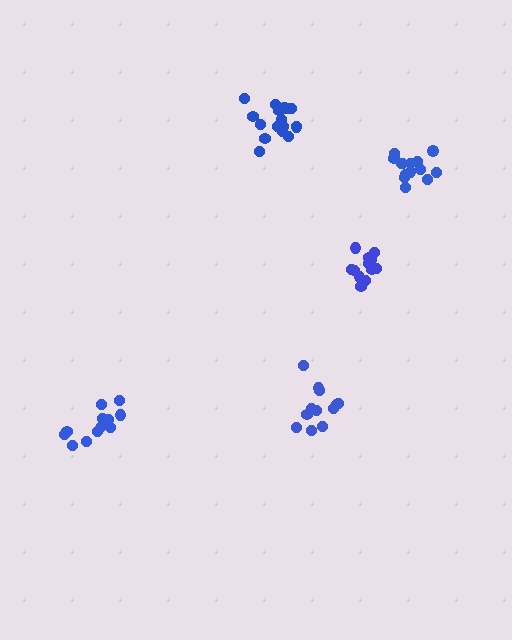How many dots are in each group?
Group 1: 12 dots, Group 2: 13 dots, Group 3: 12 dots, Group 4: 14 dots, Group 5: 17 dots (68 total).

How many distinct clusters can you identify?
There are 5 distinct clusters.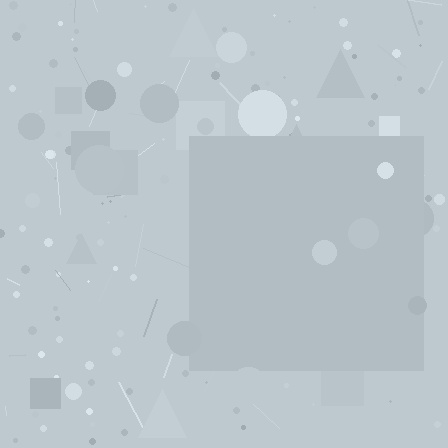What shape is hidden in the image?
A square is hidden in the image.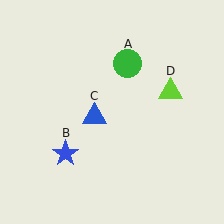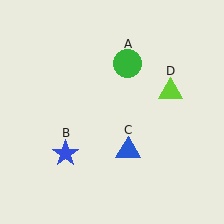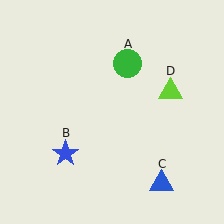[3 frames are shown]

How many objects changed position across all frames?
1 object changed position: blue triangle (object C).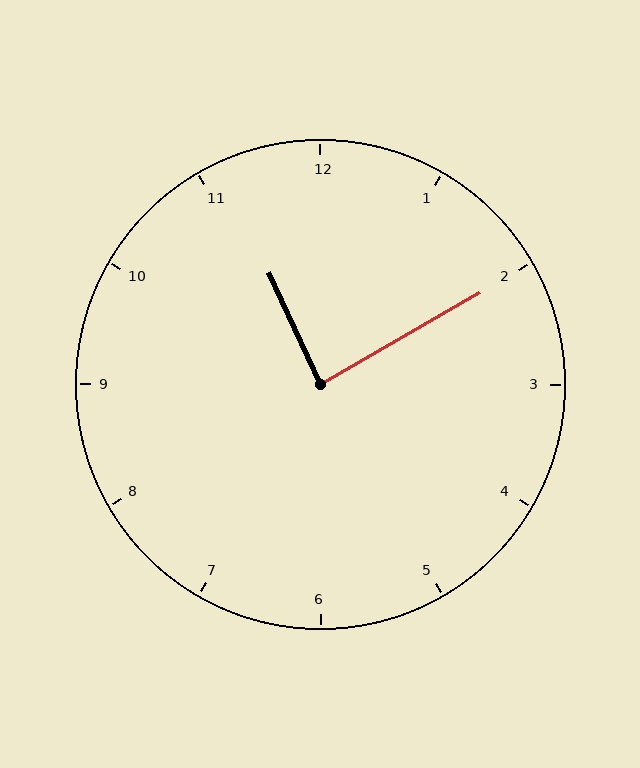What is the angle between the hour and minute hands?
Approximately 85 degrees.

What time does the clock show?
11:10.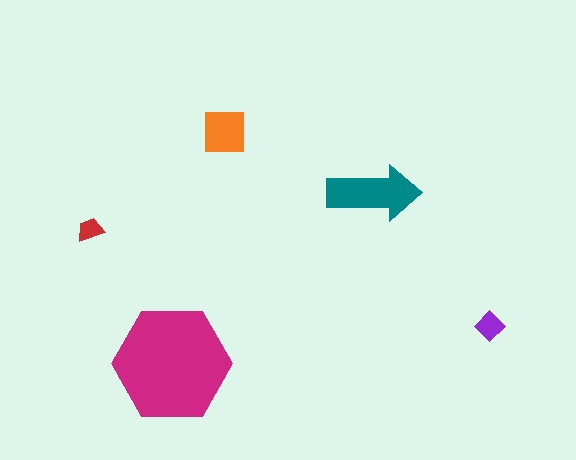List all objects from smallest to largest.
The red trapezoid, the purple diamond, the orange square, the teal arrow, the magenta hexagon.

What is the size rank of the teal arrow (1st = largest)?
2nd.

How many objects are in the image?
There are 5 objects in the image.